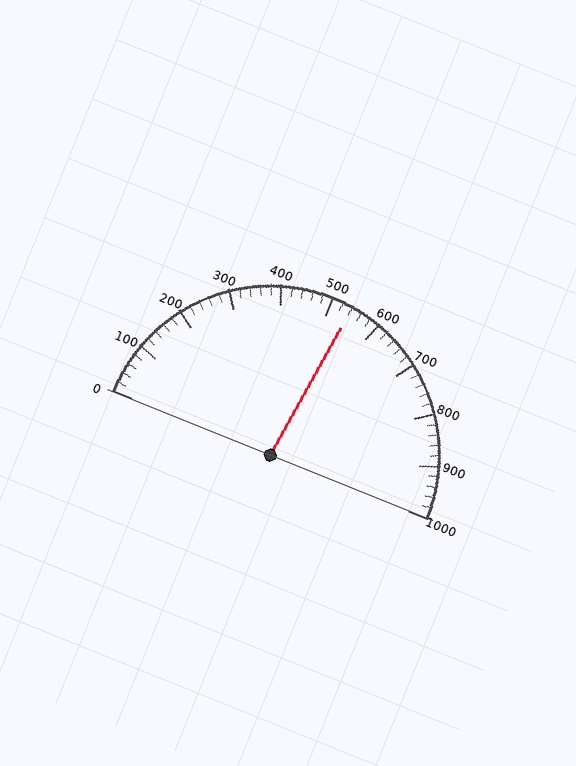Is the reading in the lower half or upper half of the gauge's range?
The reading is in the upper half of the range (0 to 1000).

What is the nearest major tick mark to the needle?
The nearest major tick mark is 500.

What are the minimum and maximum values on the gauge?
The gauge ranges from 0 to 1000.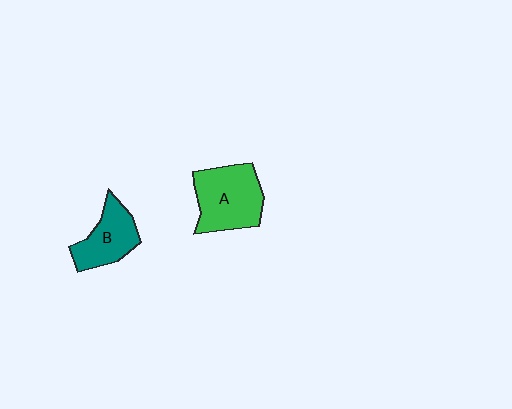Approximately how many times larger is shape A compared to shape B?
Approximately 1.4 times.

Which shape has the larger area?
Shape A (green).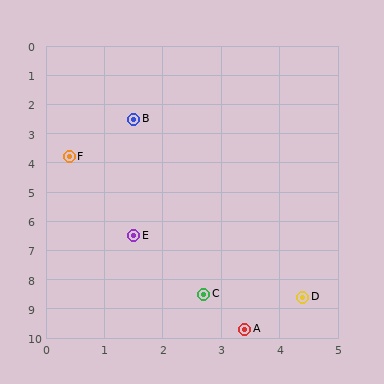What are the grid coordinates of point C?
Point C is at approximately (2.7, 8.5).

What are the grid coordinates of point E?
Point E is at approximately (1.5, 6.5).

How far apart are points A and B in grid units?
Points A and B are about 7.4 grid units apart.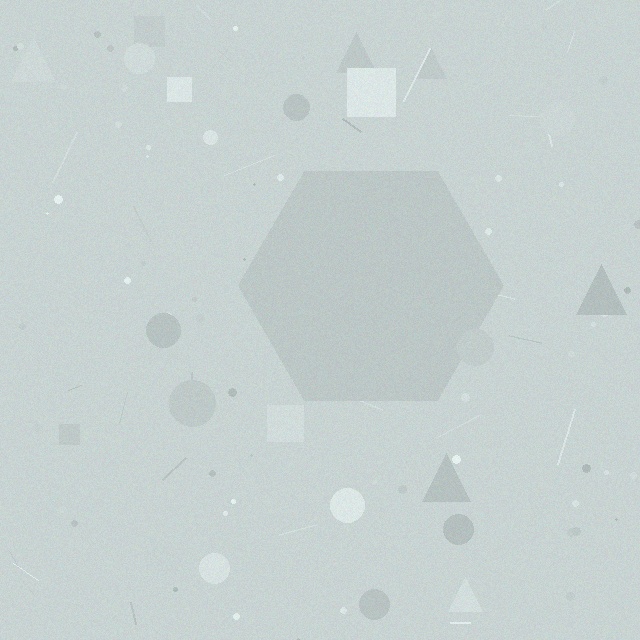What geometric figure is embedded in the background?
A hexagon is embedded in the background.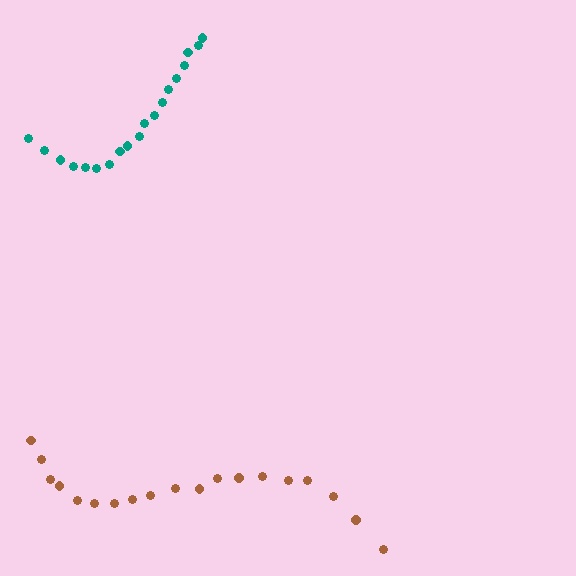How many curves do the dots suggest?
There are 2 distinct paths.